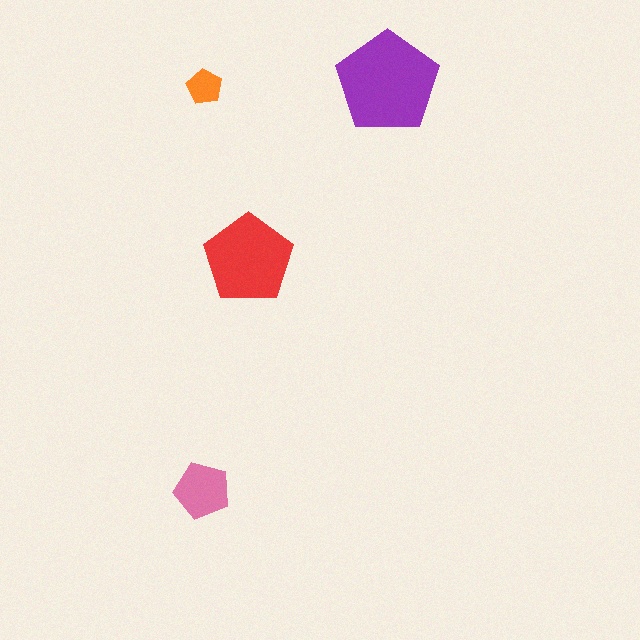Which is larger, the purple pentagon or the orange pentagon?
The purple one.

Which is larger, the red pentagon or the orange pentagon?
The red one.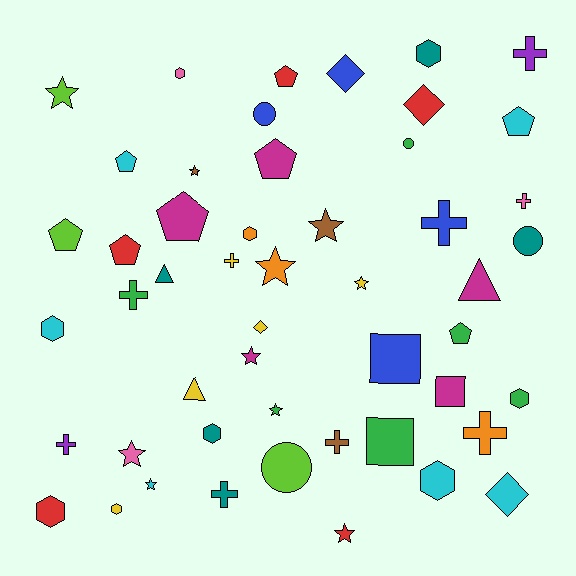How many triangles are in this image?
There are 3 triangles.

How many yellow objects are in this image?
There are 5 yellow objects.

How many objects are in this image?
There are 50 objects.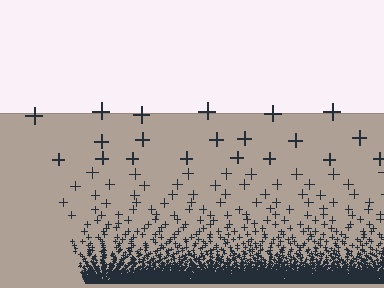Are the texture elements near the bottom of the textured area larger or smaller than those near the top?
Smaller. The gradient is inverted — elements near the bottom are smaller and denser.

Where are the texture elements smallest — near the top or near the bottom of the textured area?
Near the bottom.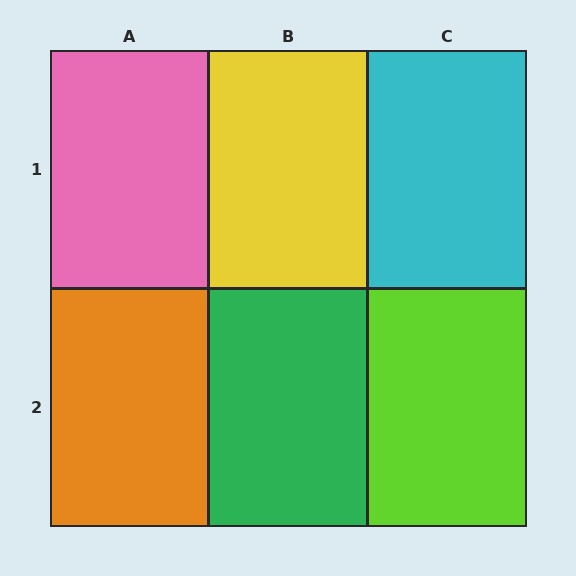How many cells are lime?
1 cell is lime.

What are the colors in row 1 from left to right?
Pink, yellow, cyan.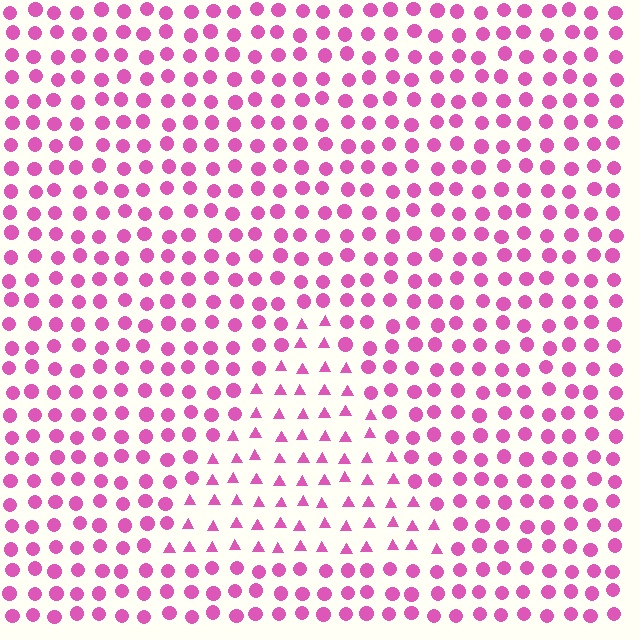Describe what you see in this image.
The image is filled with small pink elements arranged in a uniform grid. A triangle-shaped region contains triangles, while the surrounding area contains circles. The boundary is defined purely by the change in element shape.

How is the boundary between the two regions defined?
The boundary is defined by a change in element shape: triangles inside vs. circles outside. All elements share the same color and spacing.